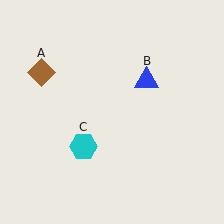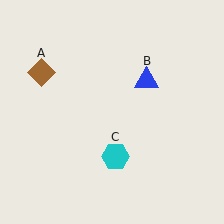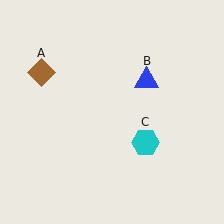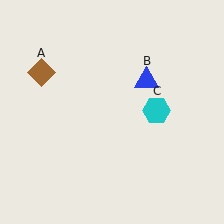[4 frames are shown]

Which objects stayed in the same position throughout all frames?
Brown diamond (object A) and blue triangle (object B) remained stationary.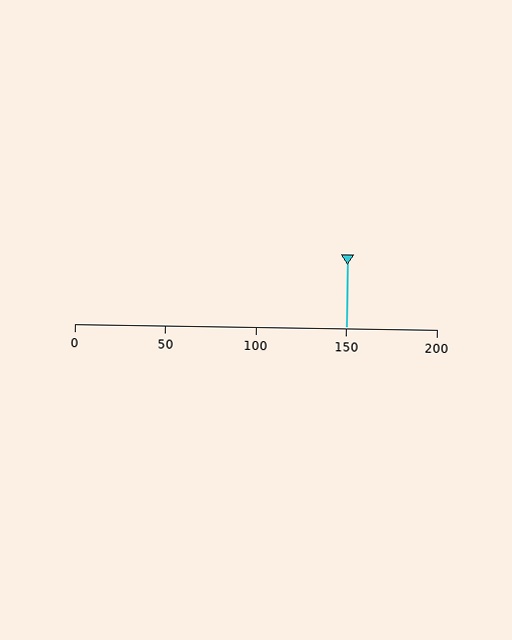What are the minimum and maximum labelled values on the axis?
The axis runs from 0 to 200.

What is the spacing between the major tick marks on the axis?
The major ticks are spaced 50 apart.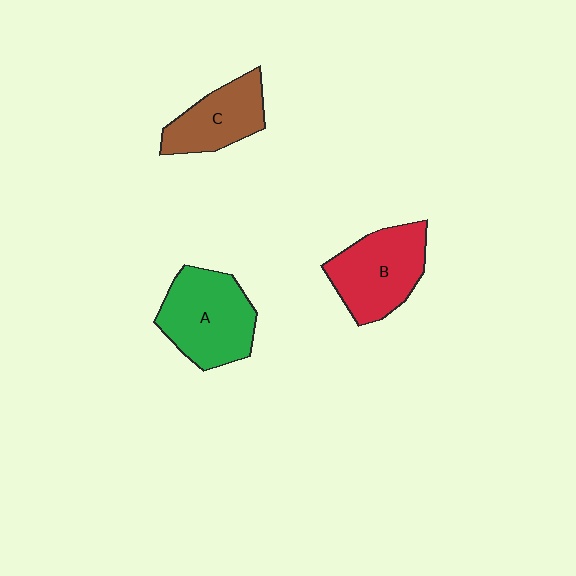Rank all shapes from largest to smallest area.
From largest to smallest: A (green), B (red), C (brown).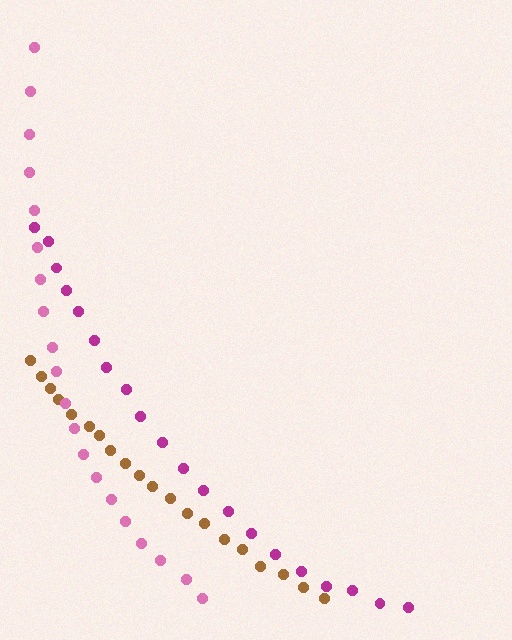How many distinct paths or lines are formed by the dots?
There are 3 distinct paths.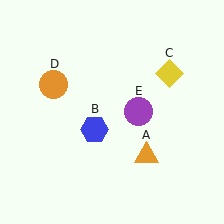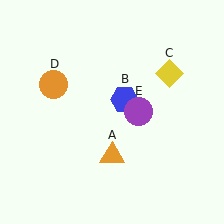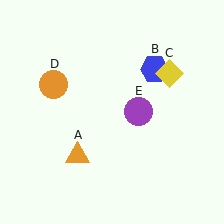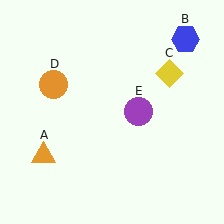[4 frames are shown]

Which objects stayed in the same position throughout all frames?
Yellow diamond (object C) and orange circle (object D) and purple circle (object E) remained stationary.